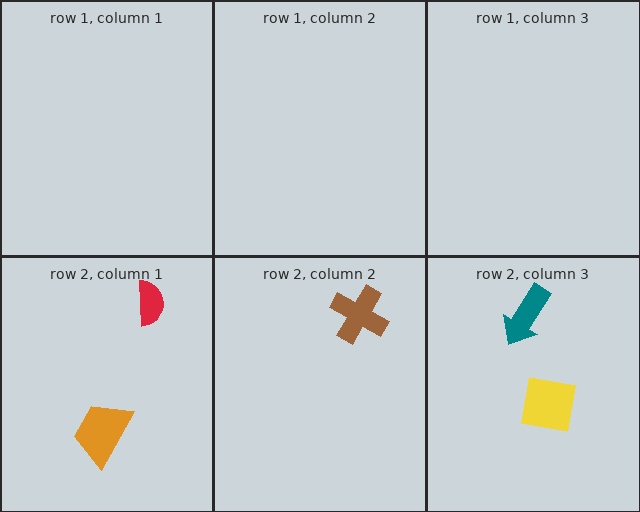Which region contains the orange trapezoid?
The row 2, column 1 region.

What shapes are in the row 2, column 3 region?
The teal arrow, the yellow square.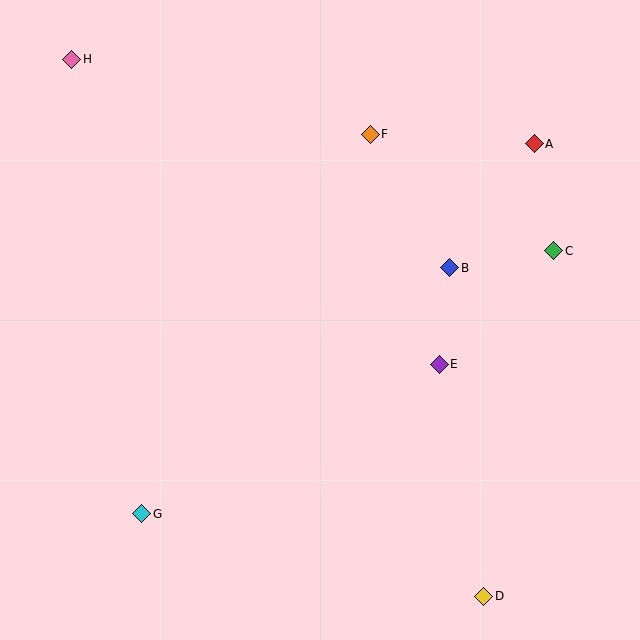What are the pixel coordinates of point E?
Point E is at (439, 364).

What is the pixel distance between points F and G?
The distance between F and G is 443 pixels.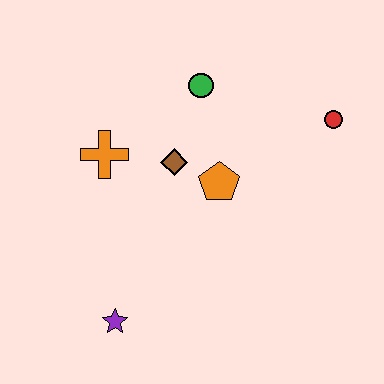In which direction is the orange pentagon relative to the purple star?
The orange pentagon is above the purple star.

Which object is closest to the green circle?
The brown diamond is closest to the green circle.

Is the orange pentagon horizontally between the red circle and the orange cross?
Yes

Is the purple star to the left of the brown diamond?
Yes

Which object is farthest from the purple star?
The red circle is farthest from the purple star.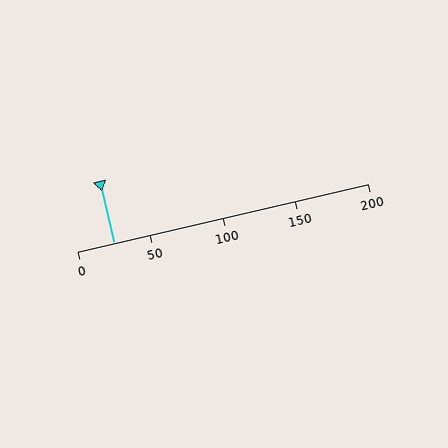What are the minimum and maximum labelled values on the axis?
The axis runs from 0 to 200.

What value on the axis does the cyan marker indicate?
The marker indicates approximately 25.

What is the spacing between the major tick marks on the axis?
The major ticks are spaced 50 apart.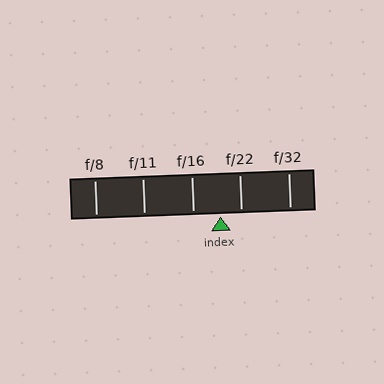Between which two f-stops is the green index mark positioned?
The index mark is between f/16 and f/22.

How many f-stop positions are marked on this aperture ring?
There are 5 f-stop positions marked.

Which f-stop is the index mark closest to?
The index mark is closest to f/22.